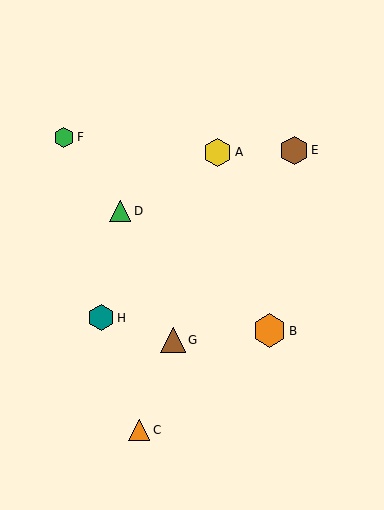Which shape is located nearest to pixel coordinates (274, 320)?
The orange hexagon (labeled B) at (270, 331) is nearest to that location.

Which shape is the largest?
The orange hexagon (labeled B) is the largest.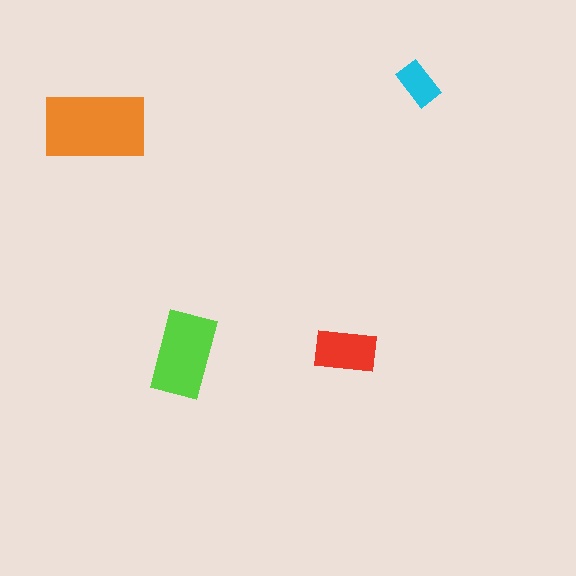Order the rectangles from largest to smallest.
the orange one, the lime one, the red one, the cyan one.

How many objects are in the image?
There are 4 objects in the image.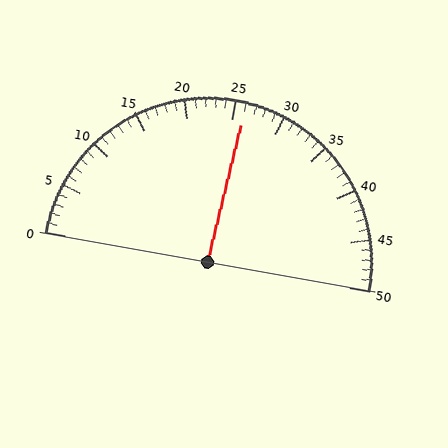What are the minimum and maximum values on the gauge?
The gauge ranges from 0 to 50.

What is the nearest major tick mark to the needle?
The nearest major tick mark is 25.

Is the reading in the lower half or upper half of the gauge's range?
The reading is in the upper half of the range (0 to 50).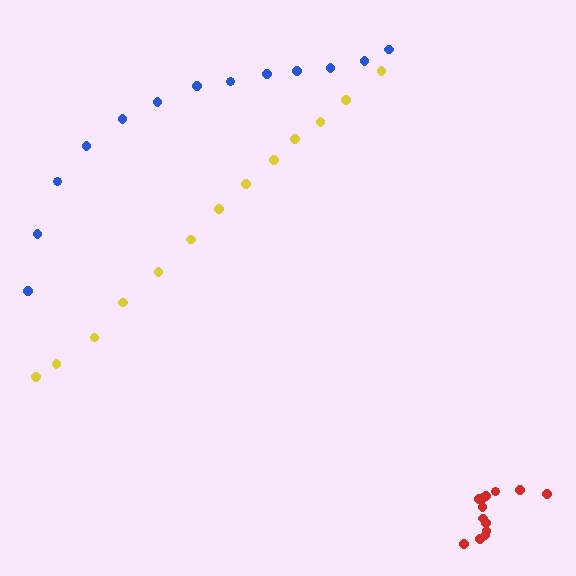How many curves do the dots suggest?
There are 3 distinct paths.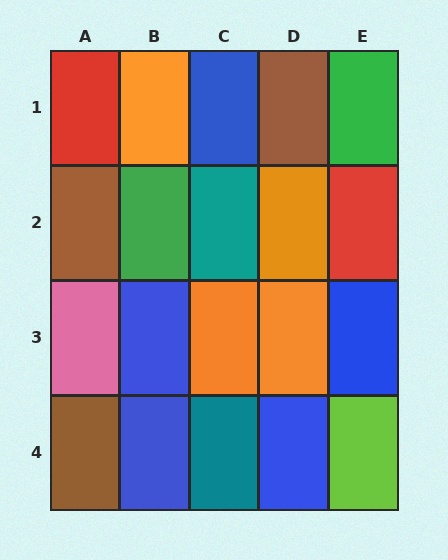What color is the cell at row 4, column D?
Blue.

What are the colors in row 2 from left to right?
Brown, green, teal, orange, red.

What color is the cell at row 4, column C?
Teal.